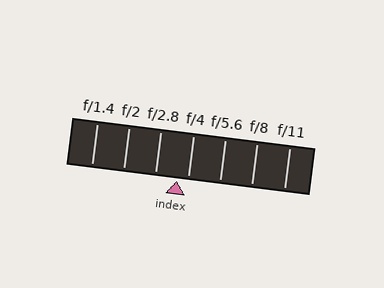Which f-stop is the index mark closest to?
The index mark is closest to f/4.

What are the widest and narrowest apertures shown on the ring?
The widest aperture shown is f/1.4 and the narrowest is f/11.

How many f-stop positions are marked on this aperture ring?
There are 7 f-stop positions marked.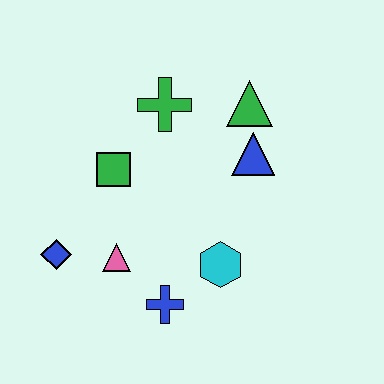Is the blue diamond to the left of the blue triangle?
Yes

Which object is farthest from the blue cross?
The green triangle is farthest from the blue cross.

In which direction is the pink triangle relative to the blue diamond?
The pink triangle is to the right of the blue diamond.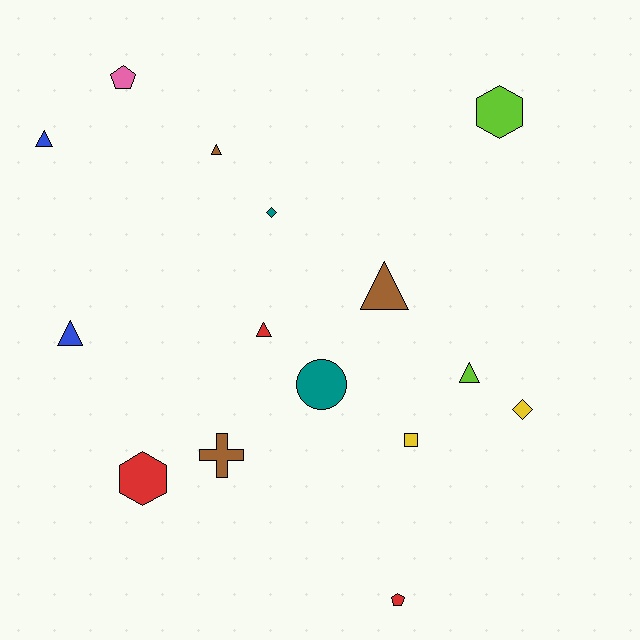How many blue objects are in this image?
There are 2 blue objects.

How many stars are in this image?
There are no stars.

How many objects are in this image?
There are 15 objects.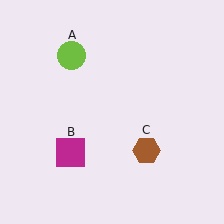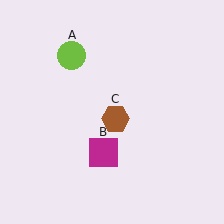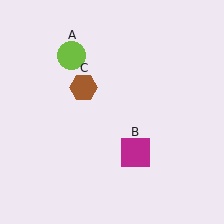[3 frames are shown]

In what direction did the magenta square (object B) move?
The magenta square (object B) moved right.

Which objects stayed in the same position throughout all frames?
Lime circle (object A) remained stationary.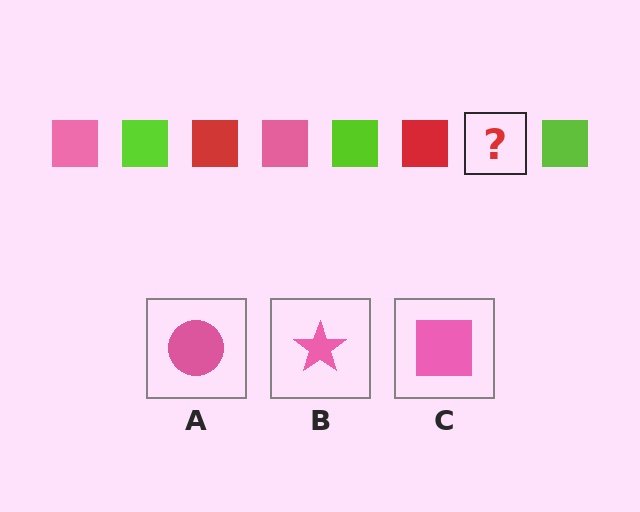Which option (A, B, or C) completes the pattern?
C.